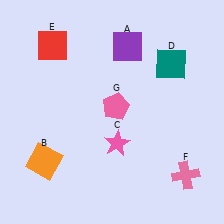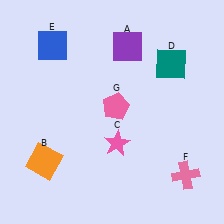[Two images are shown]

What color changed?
The square (E) changed from red in Image 1 to blue in Image 2.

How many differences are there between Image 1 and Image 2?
There is 1 difference between the two images.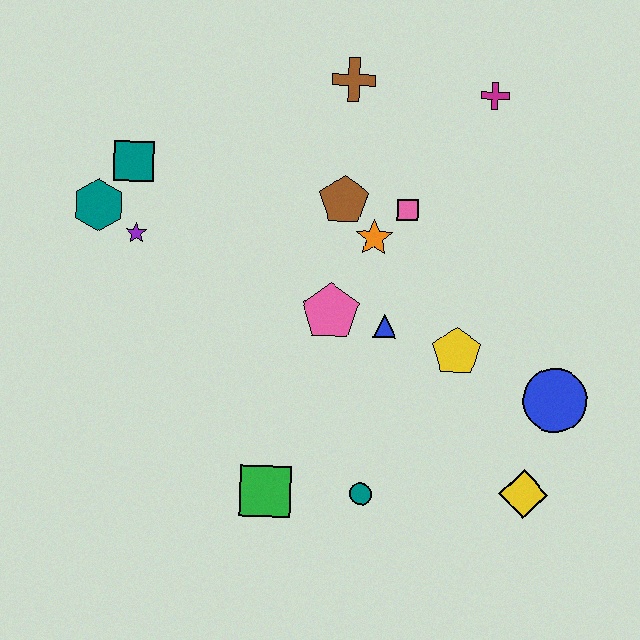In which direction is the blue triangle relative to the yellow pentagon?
The blue triangle is to the left of the yellow pentagon.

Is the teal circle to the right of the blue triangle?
No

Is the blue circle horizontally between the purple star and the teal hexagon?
No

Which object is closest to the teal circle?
The green square is closest to the teal circle.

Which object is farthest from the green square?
The magenta cross is farthest from the green square.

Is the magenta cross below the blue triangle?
No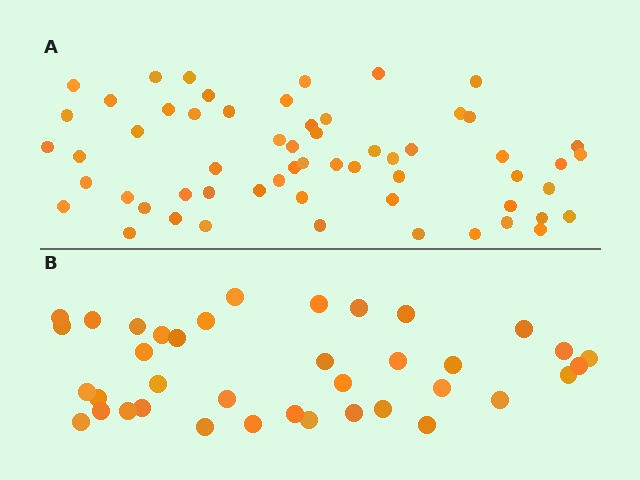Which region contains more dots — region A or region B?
Region A (the top region) has more dots.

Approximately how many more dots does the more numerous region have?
Region A has approximately 20 more dots than region B.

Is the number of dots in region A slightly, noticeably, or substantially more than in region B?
Region A has substantially more. The ratio is roughly 1.6 to 1.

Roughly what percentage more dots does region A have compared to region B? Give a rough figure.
About 55% more.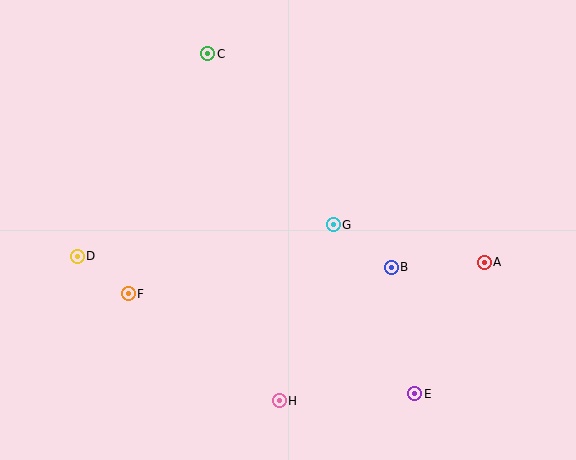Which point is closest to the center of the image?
Point G at (333, 225) is closest to the center.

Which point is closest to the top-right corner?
Point A is closest to the top-right corner.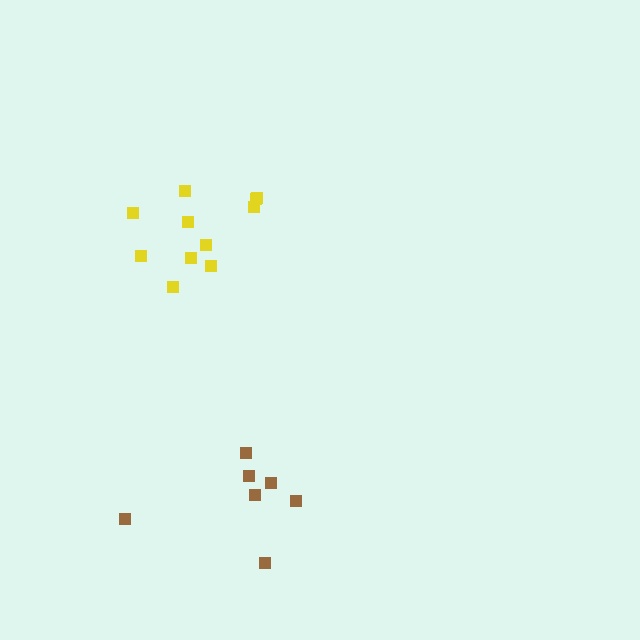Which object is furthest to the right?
The brown cluster is rightmost.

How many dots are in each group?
Group 1: 11 dots, Group 2: 7 dots (18 total).